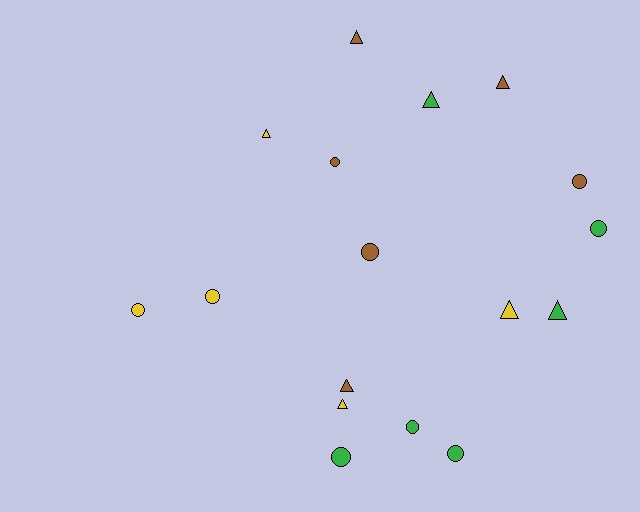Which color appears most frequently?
Brown, with 6 objects.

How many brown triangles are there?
There are 3 brown triangles.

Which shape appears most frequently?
Circle, with 9 objects.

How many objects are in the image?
There are 17 objects.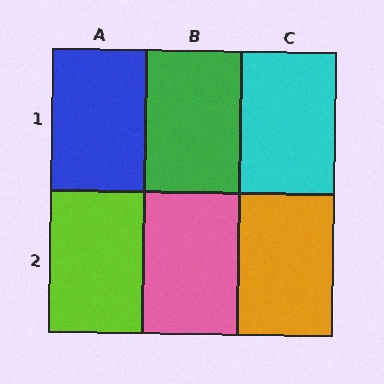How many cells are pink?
1 cell is pink.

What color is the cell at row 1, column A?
Blue.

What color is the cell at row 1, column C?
Cyan.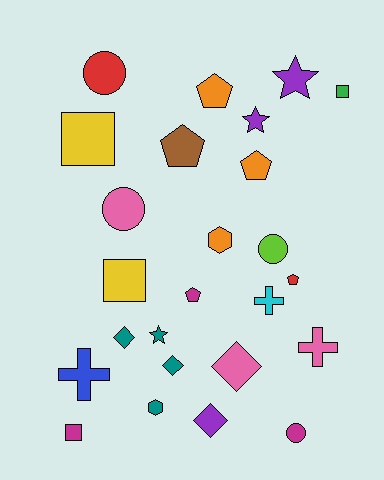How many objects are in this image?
There are 25 objects.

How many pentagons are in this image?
There are 5 pentagons.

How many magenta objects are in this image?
There are 3 magenta objects.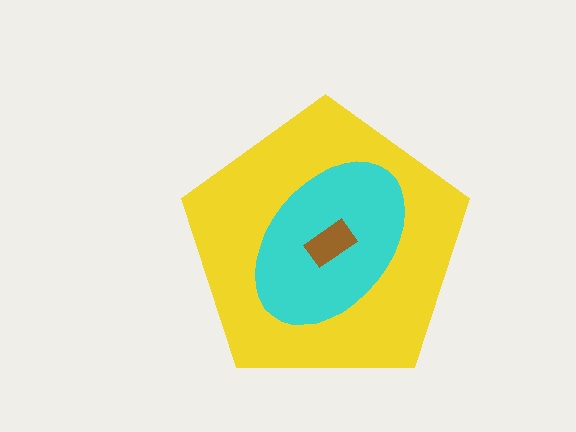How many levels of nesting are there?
3.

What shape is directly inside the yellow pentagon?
The cyan ellipse.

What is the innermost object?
The brown rectangle.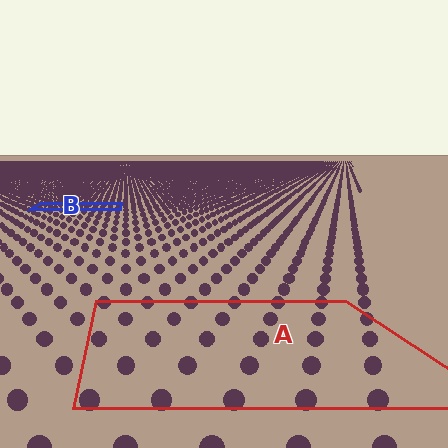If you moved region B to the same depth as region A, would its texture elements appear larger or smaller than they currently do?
They would appear larger. At a closer depth, the same texture elements are projected at a bigger on-screen size.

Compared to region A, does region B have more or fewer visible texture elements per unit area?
Region B has more texture elements per unit area — they are packed more densely because it is farther away.